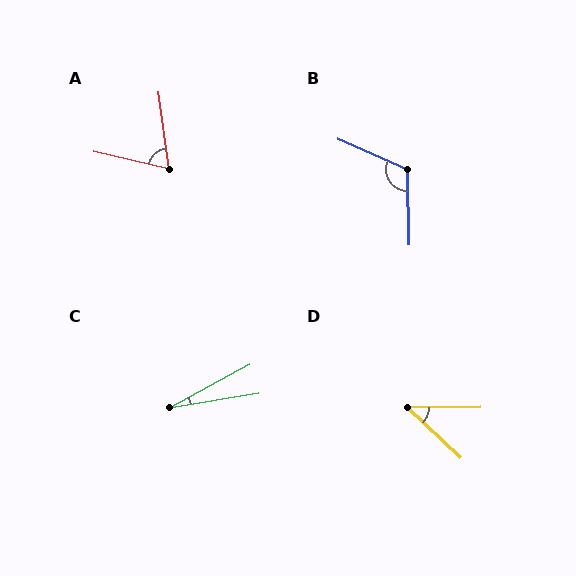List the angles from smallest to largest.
C (19°), D (44°), A (69°), B (115°).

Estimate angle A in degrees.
Approximately 69 degrees.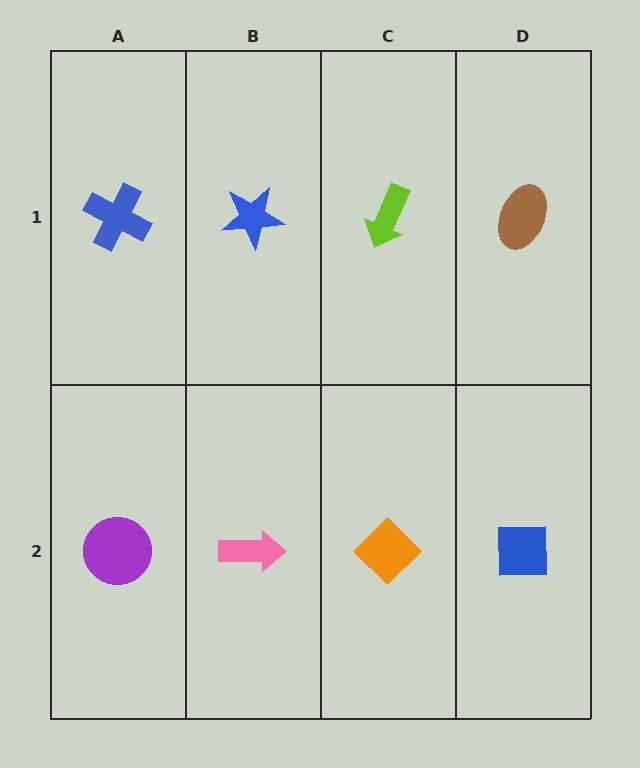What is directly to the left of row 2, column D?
An orange diamond.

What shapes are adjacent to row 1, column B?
A pink arrow (row 2, column B), a blue cross (row 1, column A), a lime arrow (row 1, column C).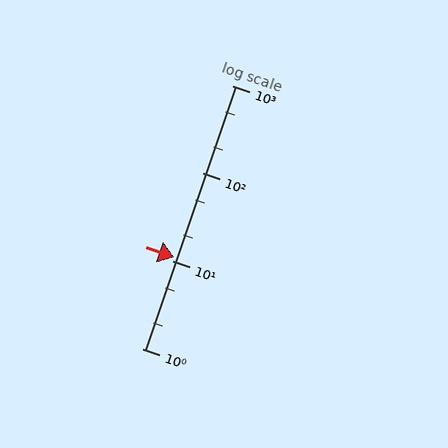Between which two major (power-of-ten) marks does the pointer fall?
The pointer is between 10 and 100.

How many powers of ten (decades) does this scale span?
The scale spans 3 decades, from 1 to 1000.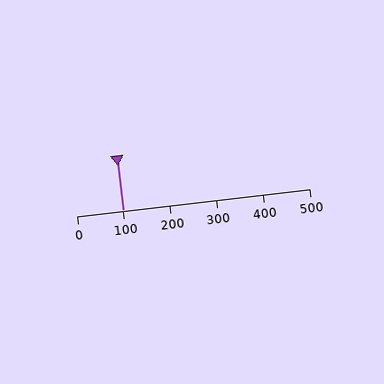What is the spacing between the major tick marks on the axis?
The major ticks are spaced 100 apart.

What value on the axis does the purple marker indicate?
The marker indicates approximately 100.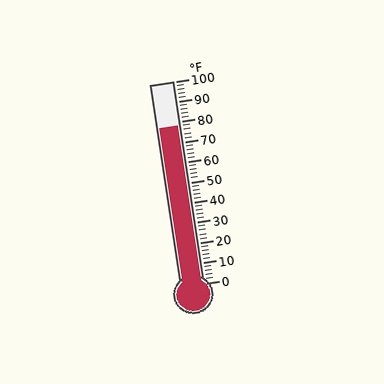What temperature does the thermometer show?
The thermometer shows approximately 78°F.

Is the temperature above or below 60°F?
The temperature is above 60°F.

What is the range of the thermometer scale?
The thermometer scale ranges from 0°F to 100°F.